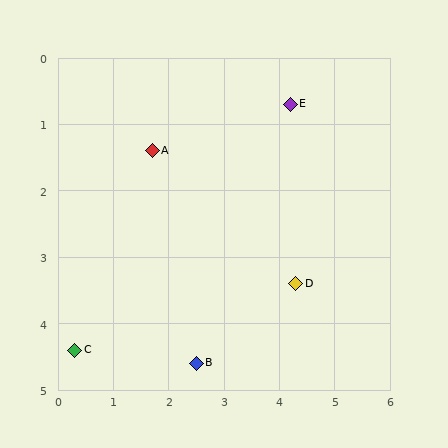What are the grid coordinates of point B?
Point B is at approximately (2.5, 4.6).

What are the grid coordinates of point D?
Point D is at approximately (4.3, 3.4).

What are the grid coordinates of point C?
Point C is at approximately (0.3, 4.4).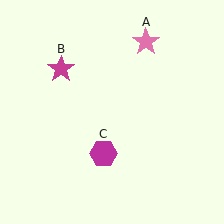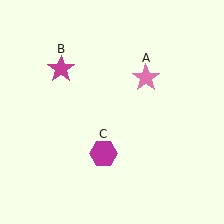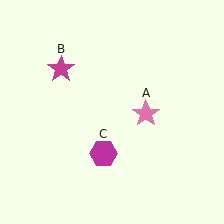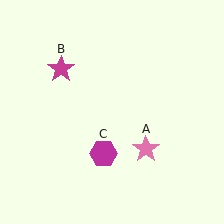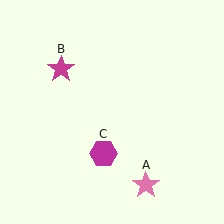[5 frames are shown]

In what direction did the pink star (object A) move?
The pink star (object A) moved down.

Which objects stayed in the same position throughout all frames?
Magenta star (object B) and magenta hexagon (object C) remained stationary.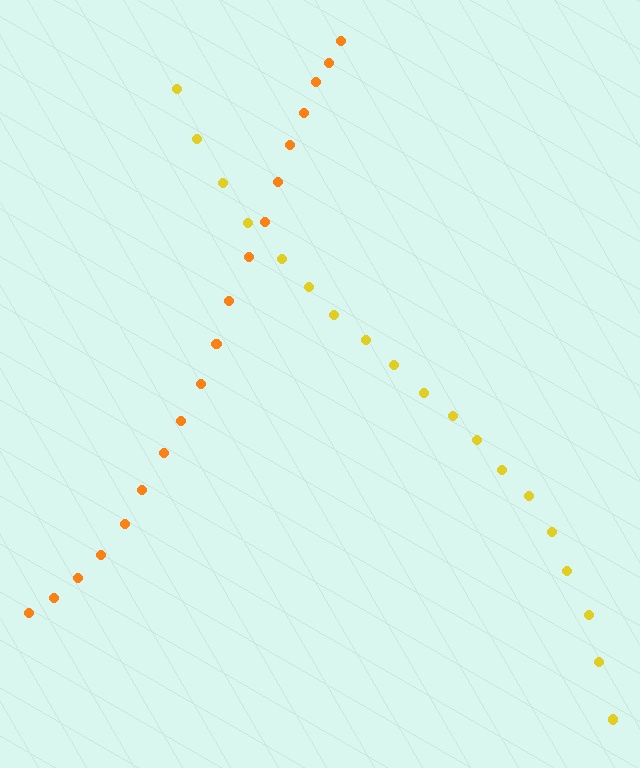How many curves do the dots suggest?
There are 2 distinct paths.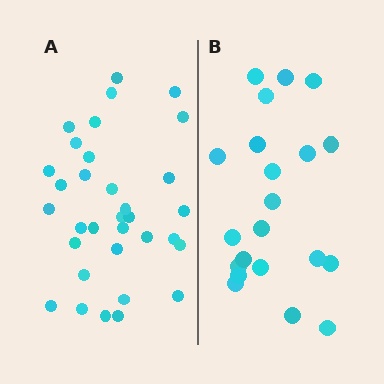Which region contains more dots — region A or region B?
Region A (the left region) has more dots.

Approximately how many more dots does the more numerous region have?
Region A has roughly 12 or so more dots than region B.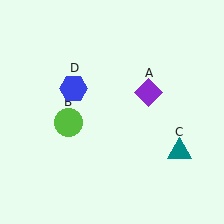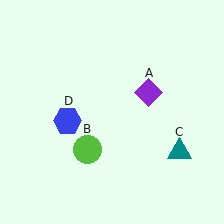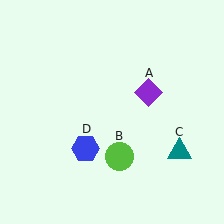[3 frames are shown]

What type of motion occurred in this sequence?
The lime circle (object B), blue hexagon (object D) rotated counterclockwise around the center of the scene.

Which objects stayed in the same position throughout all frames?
Purple diamond (object A) and teal triangle (object C) remained stationary.